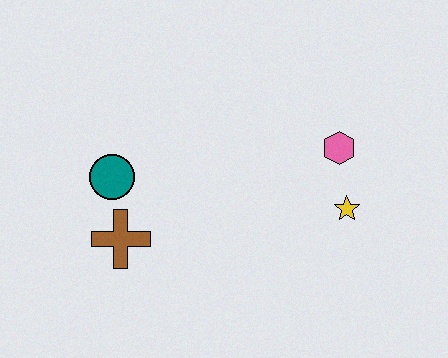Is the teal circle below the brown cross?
No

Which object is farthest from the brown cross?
The pink hexagon is farthest from the brown cross.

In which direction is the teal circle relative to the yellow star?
The teal circle is to the left of the yellow star.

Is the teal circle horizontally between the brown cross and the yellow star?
No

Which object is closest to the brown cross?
The teal circle is closest to the brown cross.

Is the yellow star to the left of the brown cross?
No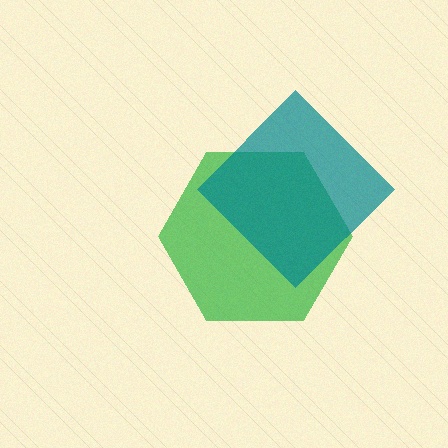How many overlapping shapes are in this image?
There are 2 overlapping shapes in the image.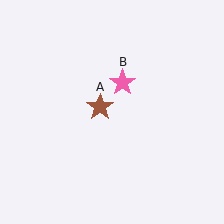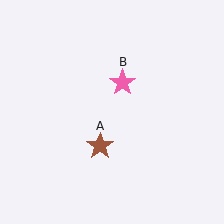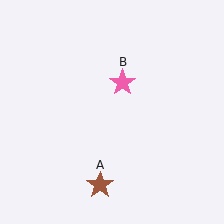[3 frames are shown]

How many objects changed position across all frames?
1 object changed position: brown star (object A).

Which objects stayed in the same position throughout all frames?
Pink star (object B) remained stationary.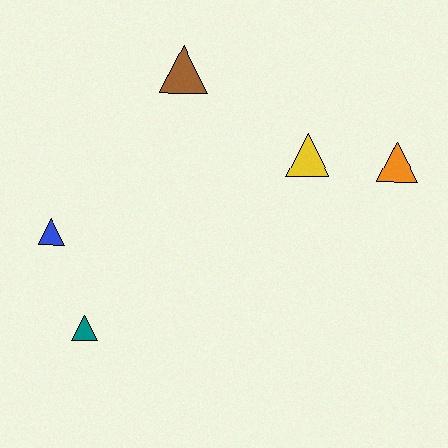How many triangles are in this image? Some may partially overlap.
There are 5 triangles.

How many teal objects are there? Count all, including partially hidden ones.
There is 1 teal object.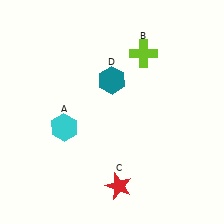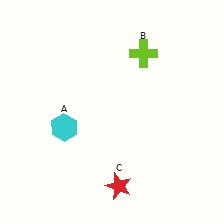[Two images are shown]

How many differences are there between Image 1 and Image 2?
There is 1 difference between the two images.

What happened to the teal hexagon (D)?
The teal hexagon (D) was removed in Image 2. It was in the top-left area of Image 1.